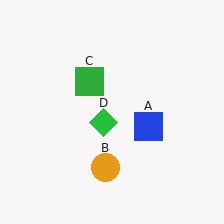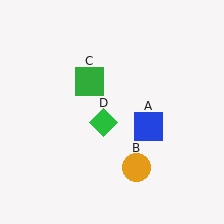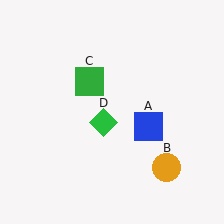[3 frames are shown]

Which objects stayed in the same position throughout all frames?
Blue square (object A) and green square (object C) and green diamond (object D) remained stationary.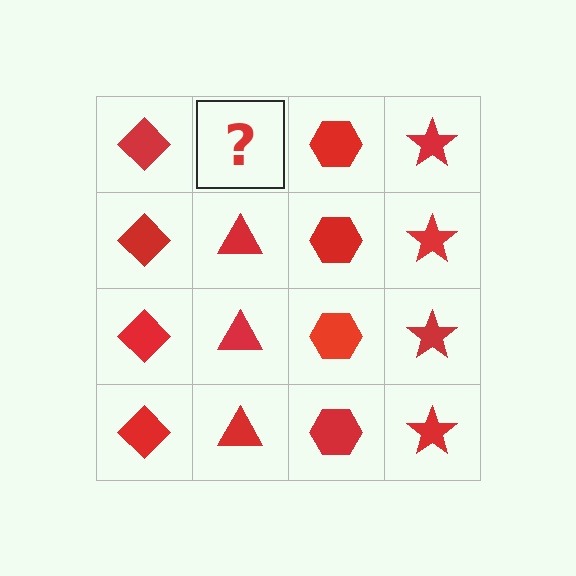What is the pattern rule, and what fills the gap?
The rule is that each column has a consistent shape. The gap should be filled with a red triangle.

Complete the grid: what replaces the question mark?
The question mark should be replaced with a red triangle.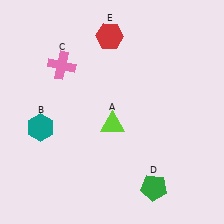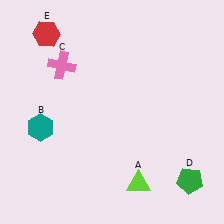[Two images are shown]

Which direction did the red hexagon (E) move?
The red hexagon (E) moved left.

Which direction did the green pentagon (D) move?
The green pentagon (D) moved right.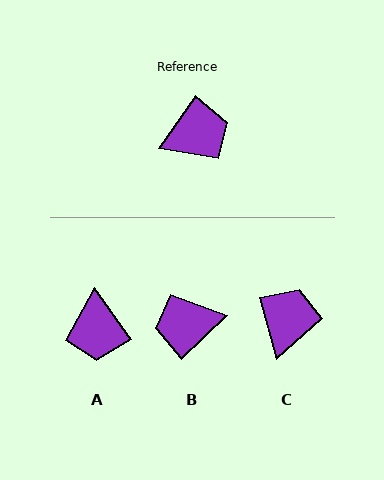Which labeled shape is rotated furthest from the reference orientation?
B, about 170 degrees away.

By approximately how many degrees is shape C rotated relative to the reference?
Approximately 51 degrees counter-clockwise.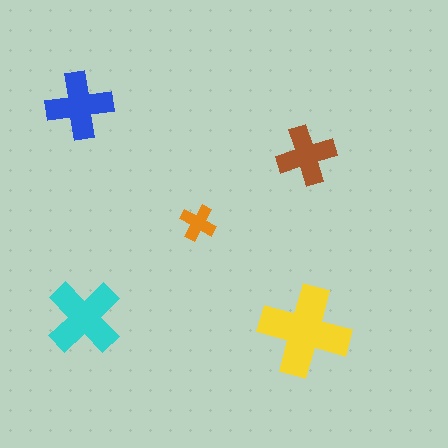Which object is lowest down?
The yellow cross is bottommost.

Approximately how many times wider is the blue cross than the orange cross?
About 2 times wider.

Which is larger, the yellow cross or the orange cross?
The yellow one.